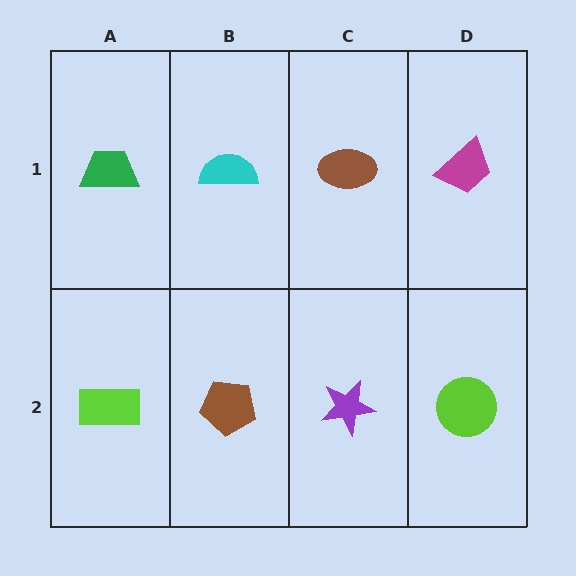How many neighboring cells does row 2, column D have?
2.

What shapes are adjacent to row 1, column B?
A brown pentagon (row 2, column B), a green trapezoid (row 1, column A), a brown ellipse (row 1, column C).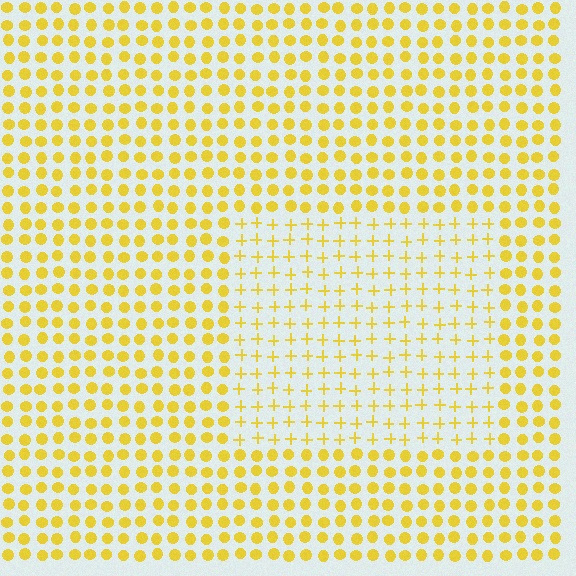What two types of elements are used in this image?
The image uses plus signs inside the rectangle region and circles outside it.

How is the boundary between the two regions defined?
The boundary is defined by a change in element shape: plus signs inside vs. circles outside. All elements share the same color and spacing.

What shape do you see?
I see a rectangle.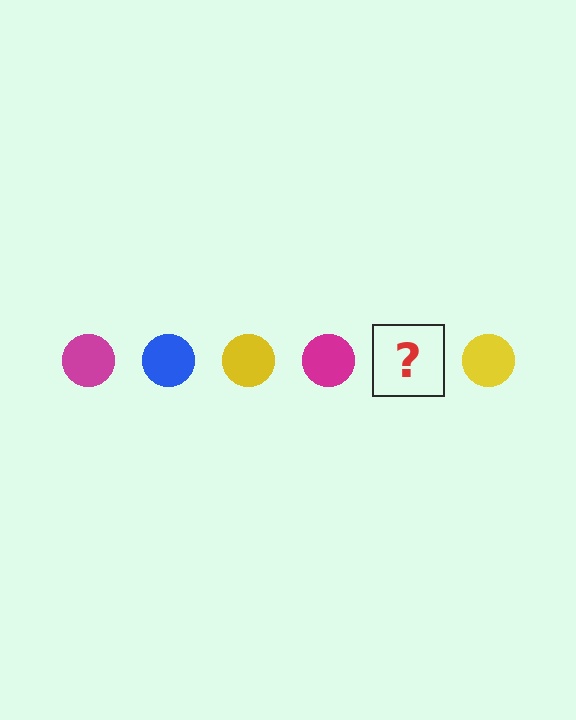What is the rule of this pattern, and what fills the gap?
The rule is that the pattern cycles through magenta, blue, yellow circles. The gap should be filled with a blue circle.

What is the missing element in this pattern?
The missing element is a blue circle.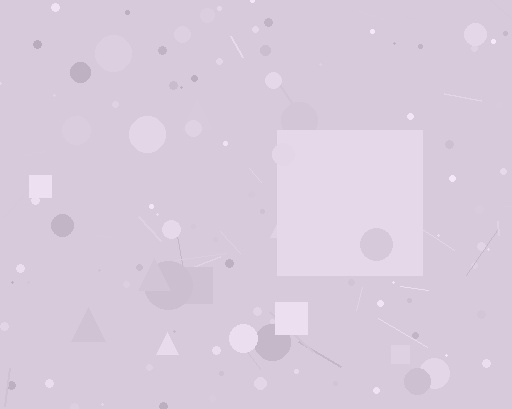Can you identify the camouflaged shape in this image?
The camouflaged shape is a square.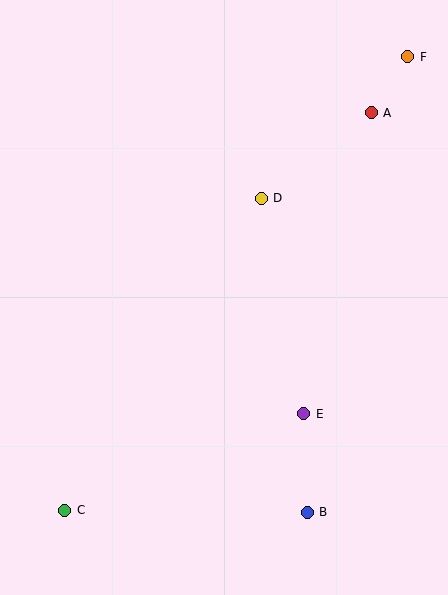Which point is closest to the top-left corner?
Point D is closest to the top-left corner.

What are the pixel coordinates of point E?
Point E is at (304, 414).